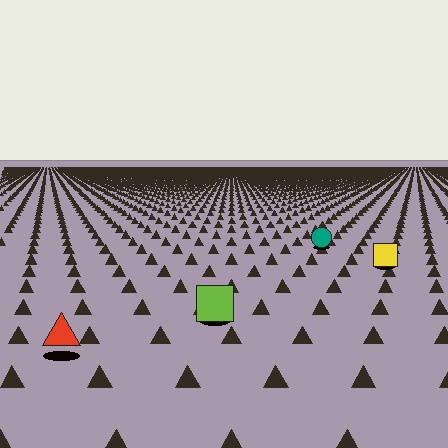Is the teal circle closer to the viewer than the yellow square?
No. The yellow square is closer — you can tell from the texture gradient: the ground texture is coarser near it.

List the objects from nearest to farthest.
From nearest to farthest: the red triangle, the lime square, the yellow square, the teal circle.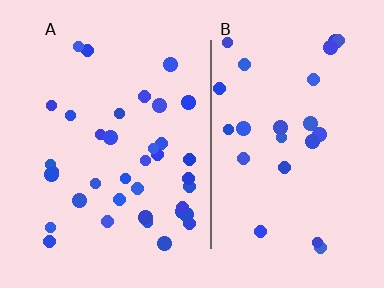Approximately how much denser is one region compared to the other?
Approximately 1.5× — region A over region B.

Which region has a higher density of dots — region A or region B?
A (the left).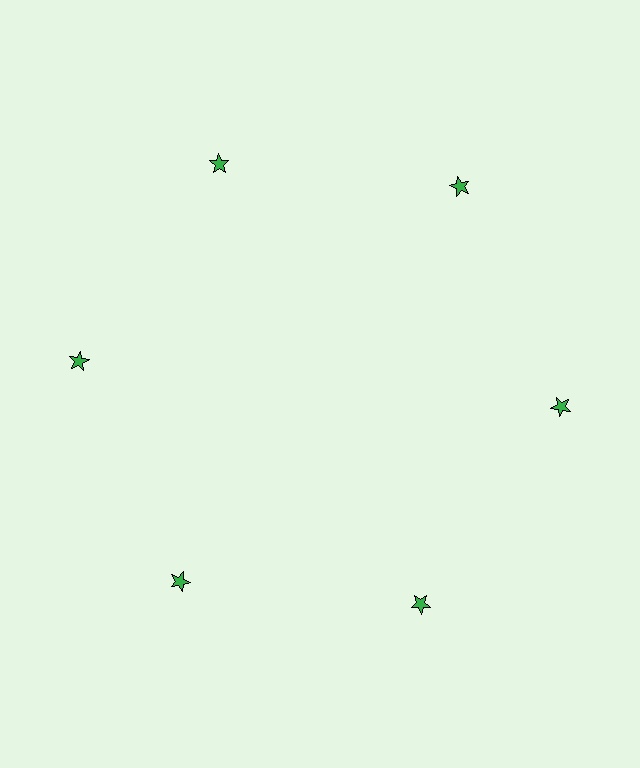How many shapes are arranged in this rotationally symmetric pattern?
There are 6 shapes, arranged in 6 groups of 1.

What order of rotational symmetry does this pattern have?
This pattern has 6-fold rotational symmetry.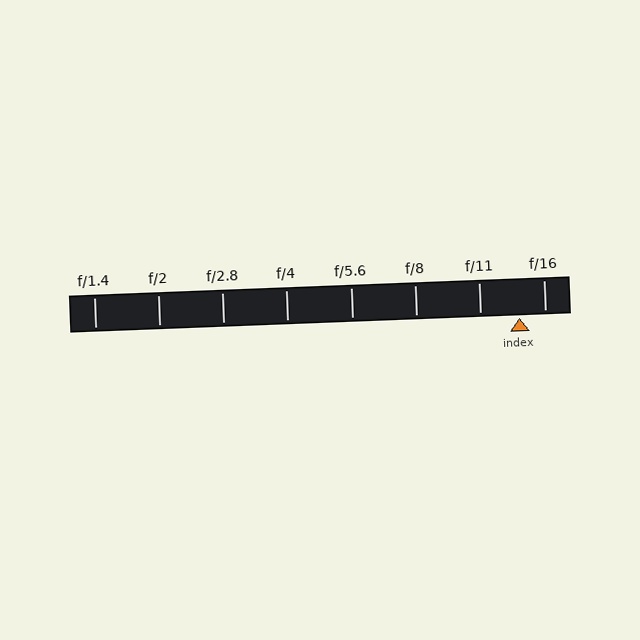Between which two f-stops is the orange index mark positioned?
The index mark is between f/11 and f/16.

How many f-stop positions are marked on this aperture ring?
There are 8 f-stop positions marked.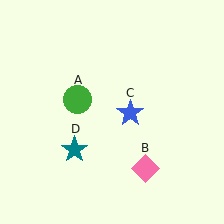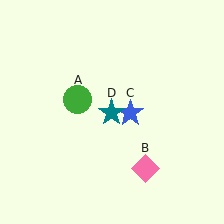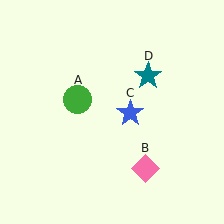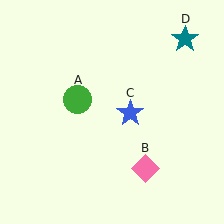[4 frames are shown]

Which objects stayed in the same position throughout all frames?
Green circle (object A) and pink diamond (object B) and blue star (object C) remained stationary.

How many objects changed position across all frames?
1 object changed position: teal star (object D).